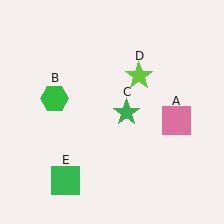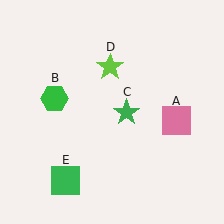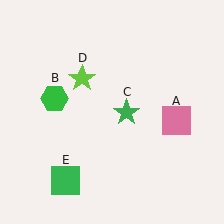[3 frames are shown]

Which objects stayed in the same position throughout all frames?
Pink square (object A) and green hexagon (object B) and green star (object C) and green square (object E) remained stationary.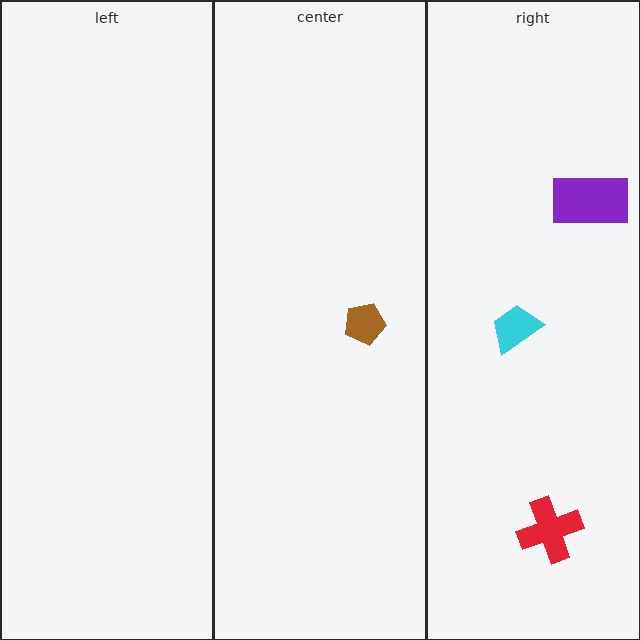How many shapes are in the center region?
1.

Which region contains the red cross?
The right region.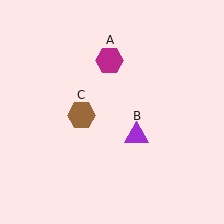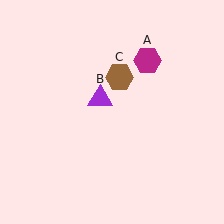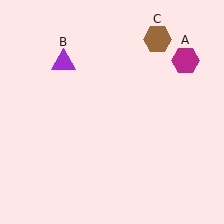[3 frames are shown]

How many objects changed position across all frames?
3 objects changed position: magenta hexagon (object A), purple triangle (object B), brown hexagon (object C).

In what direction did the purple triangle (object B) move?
The purple triangle (object B) moved up and to the left.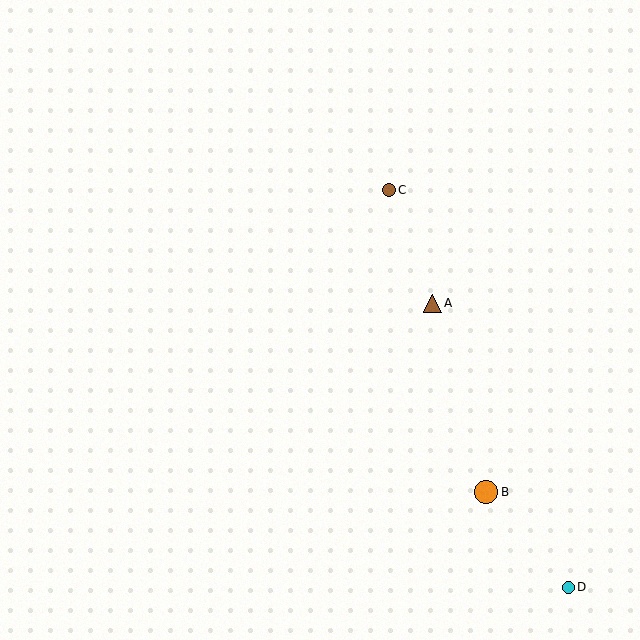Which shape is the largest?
The orange circle (labeled B) is the largest.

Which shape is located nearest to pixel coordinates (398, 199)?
The brown circle (labeled C) at (389, 190) is nearest to that location.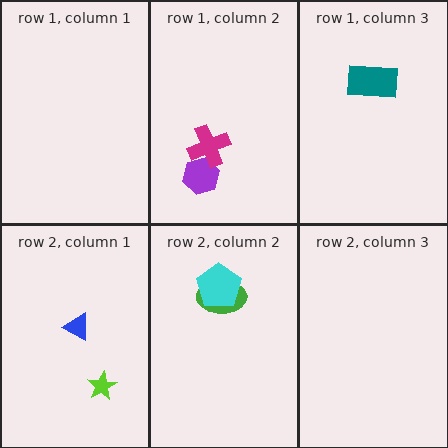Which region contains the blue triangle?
The row 2, column 1 region.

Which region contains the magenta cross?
The row 1, column 2 region.